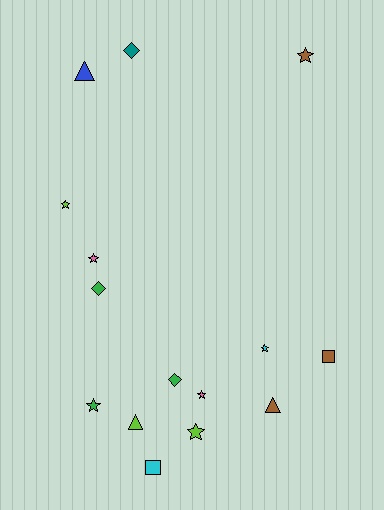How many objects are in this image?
There are 15 objects.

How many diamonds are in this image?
There are 3 diamonds.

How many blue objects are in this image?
There is 1 blue object.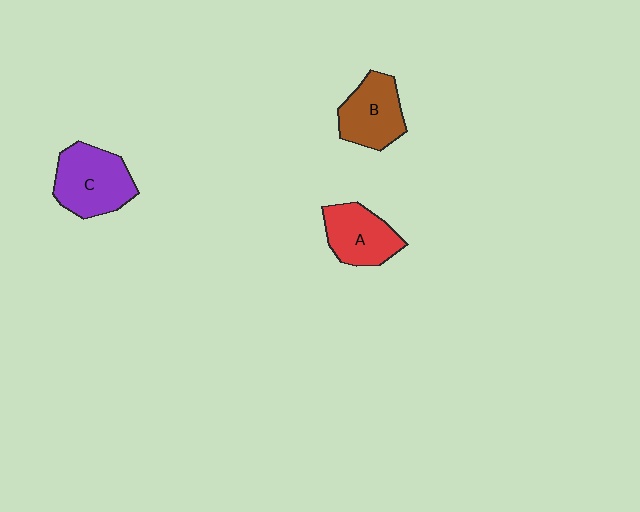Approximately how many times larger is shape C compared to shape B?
Approximately 1.2 times.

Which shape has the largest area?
Shape C (purple).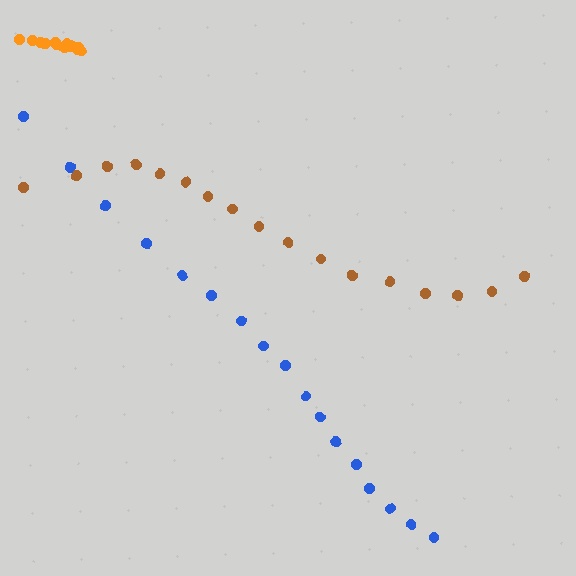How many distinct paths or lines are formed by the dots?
There are 3 distinct paths.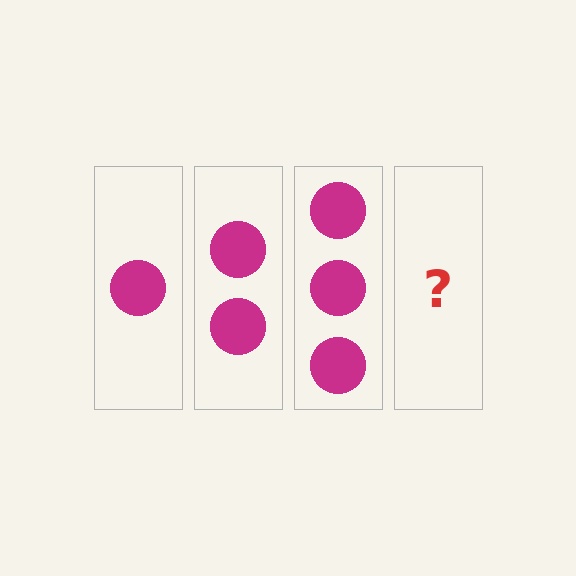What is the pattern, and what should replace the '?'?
The pattern is that each step adds one more circle. The '?' should be 4 circles.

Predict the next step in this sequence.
The next step is 4 circles.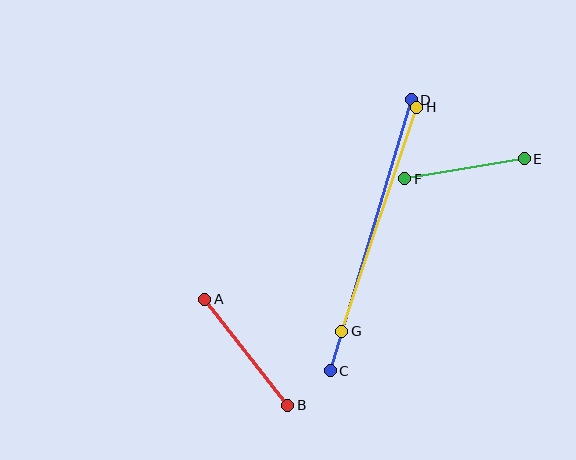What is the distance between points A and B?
The distance is approximately 135 pixels.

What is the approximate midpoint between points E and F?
The midpoint is at approximately (465, 169) pixels.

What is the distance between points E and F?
The distance is approximately 121 pixels.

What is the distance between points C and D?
The distance is approximately 283 pixels.